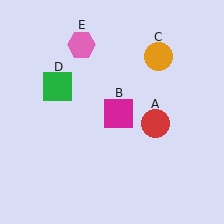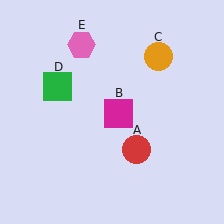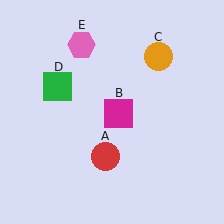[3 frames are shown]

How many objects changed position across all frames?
1 object changed position: red circle (object A).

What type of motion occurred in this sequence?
The red circle (object A) rotated clockwise around the center of the scene.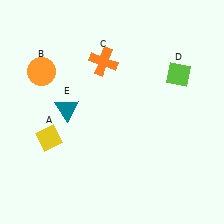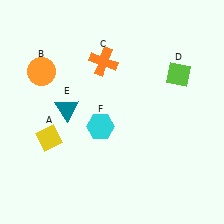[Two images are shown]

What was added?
A cyan hexagon (F) was added in Image 2.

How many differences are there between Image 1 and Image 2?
There is 1 difference between the two images.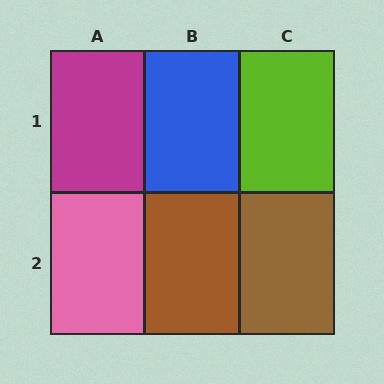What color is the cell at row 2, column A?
Pink.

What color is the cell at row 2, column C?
Brown.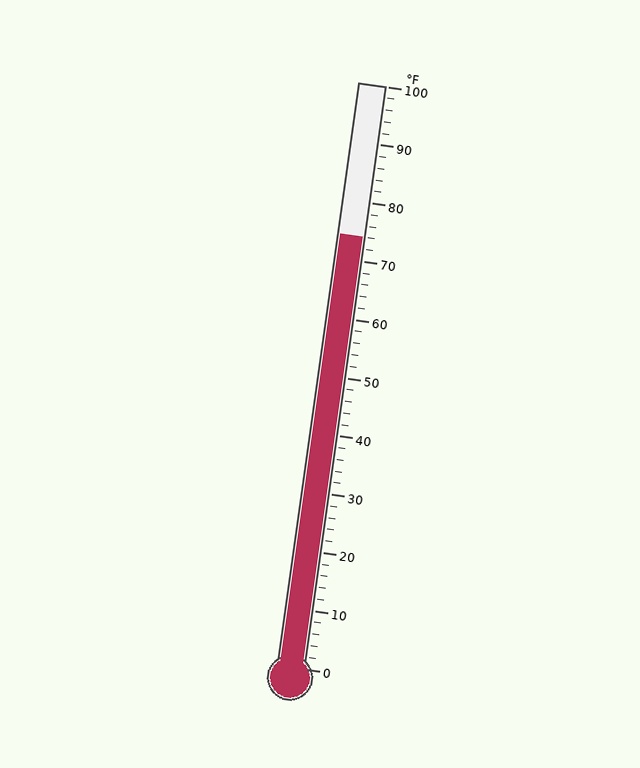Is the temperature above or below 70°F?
The temperature is above 70°F.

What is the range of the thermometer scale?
The thermometer scale ranges from 0°F to 100°F.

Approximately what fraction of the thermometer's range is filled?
The thermometer is filled to approximately 75% of its range.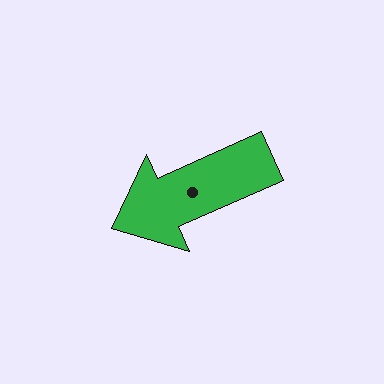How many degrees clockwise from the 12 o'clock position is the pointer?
Approximately 246 degrees.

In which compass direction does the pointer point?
Southwest.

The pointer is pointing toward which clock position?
Roughly 8 o'clock.